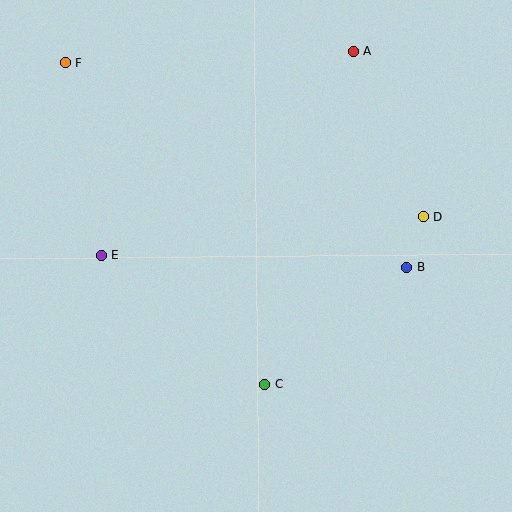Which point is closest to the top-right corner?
Point A is closest to the top-right corner.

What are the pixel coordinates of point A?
Point A is at (354, 52).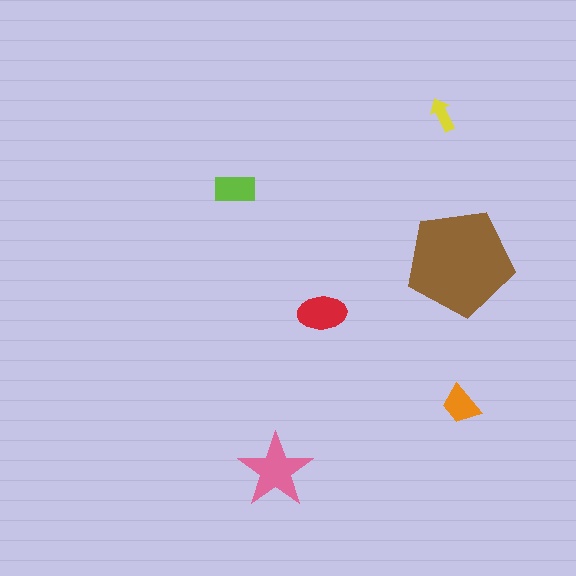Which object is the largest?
The brown pentagon.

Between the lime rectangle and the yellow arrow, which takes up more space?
The lime rectangle.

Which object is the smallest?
The yellow arrow.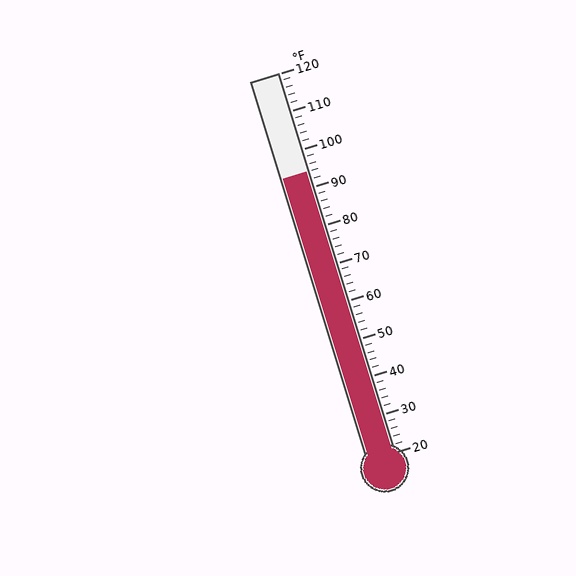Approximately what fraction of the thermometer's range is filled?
The thermometer is filled to approximately 75% of its range.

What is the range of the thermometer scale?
The thermometer scale ranges from 20°F to 120°F.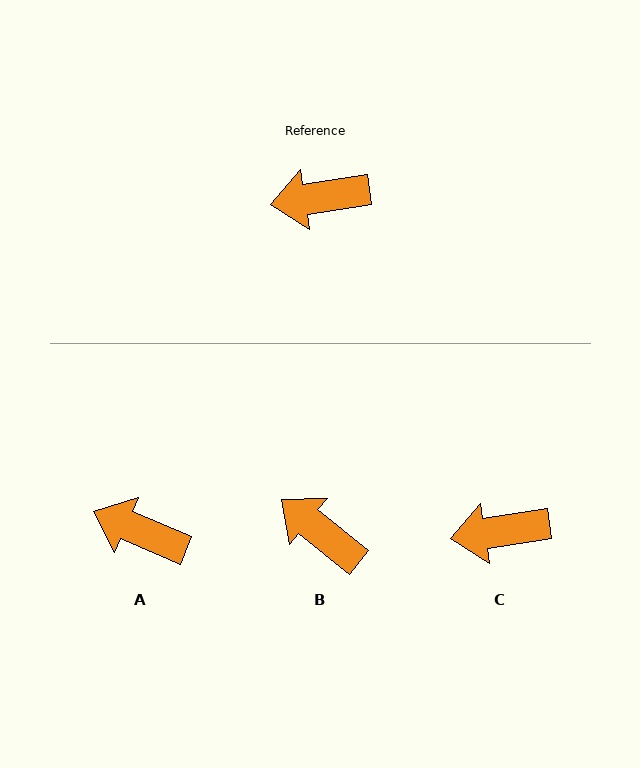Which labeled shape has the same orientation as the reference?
C.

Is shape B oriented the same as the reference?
No, it is off by about 48 degrees.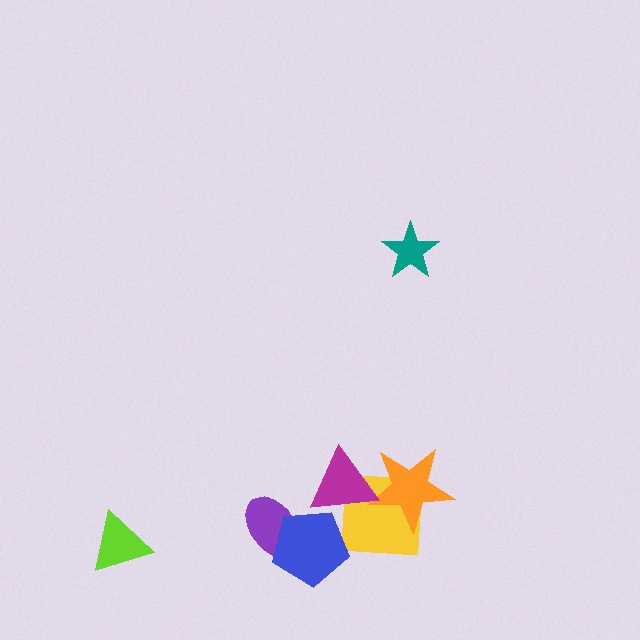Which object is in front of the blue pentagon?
The magenta triangle is in front of the blue pentagon.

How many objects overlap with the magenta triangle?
3 objects overlap with the magenta triangle.